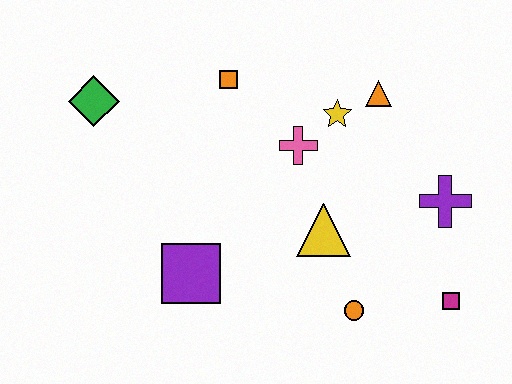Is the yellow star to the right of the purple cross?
No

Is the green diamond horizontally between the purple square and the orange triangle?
No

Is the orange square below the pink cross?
No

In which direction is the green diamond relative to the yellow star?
The green diamond is to the left of the yellow star.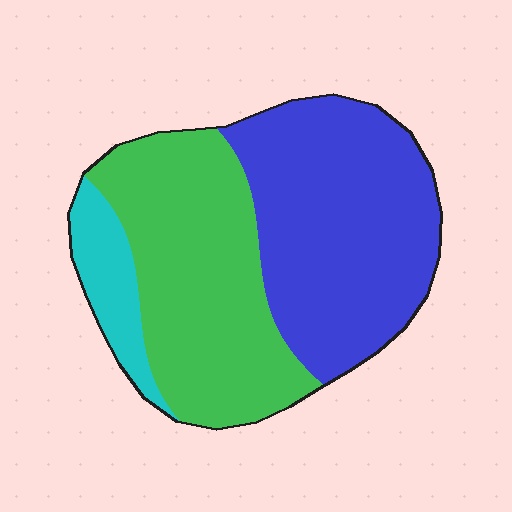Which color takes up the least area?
Cyan, at roughly 10%.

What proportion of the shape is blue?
Blue covers around 45% of the shape.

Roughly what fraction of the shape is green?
Green takes up between a third and a half of the shape.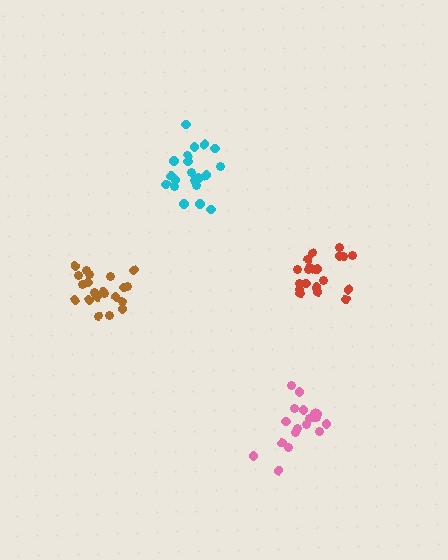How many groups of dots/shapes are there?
There are 4 groups.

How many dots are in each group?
Group 1: 21 dots, Group 2: 18 dots, Group 3: 21 dots, Group 4: 20 dots (80 total).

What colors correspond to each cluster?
The clusters are colored: cyan, pink, brown, red.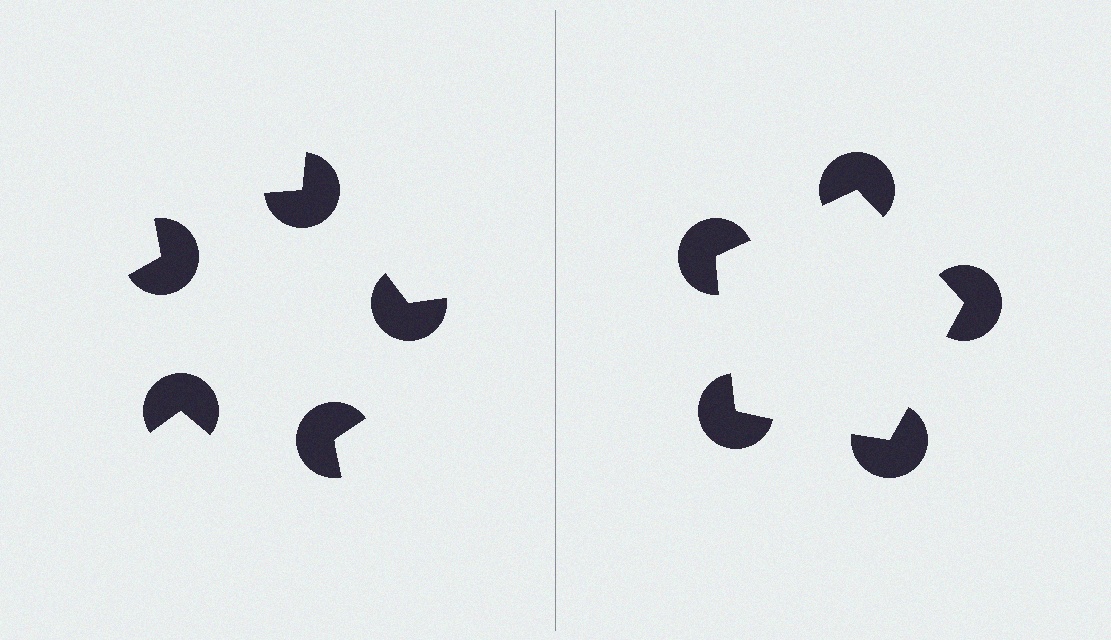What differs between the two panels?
The pac-man discs are positioned identically on both sides; only the wedge orientations differ. On the right they align to a pentagon; on the left they are misaligned.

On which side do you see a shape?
An illusory pentagon appears on the right side. On the left side the wedge cuts are rotated, so no coherent shape forms.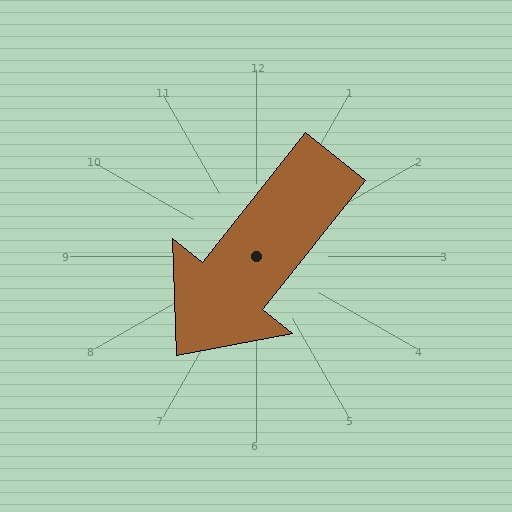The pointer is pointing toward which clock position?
Roughly 7 o'clock.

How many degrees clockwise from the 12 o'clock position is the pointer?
Approximately 219 degrees.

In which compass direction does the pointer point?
Southwest.